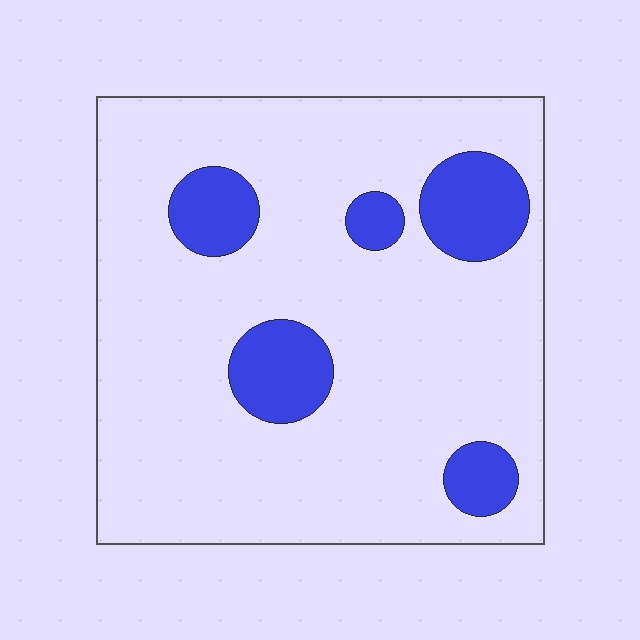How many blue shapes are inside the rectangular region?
5.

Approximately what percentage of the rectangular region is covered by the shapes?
Approximately 15%.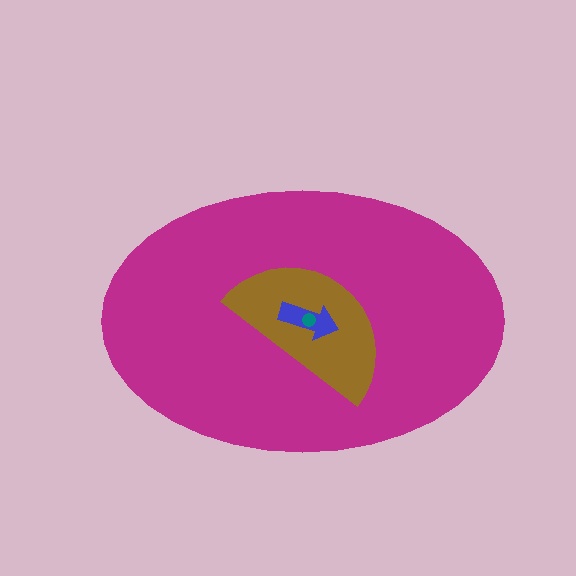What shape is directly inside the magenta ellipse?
The brown semicircle.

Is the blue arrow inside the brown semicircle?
Yes.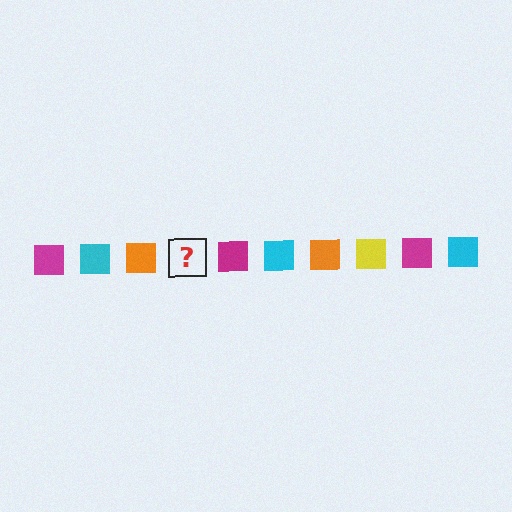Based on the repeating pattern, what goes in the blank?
The blank should be a yellow square.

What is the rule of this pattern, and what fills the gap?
The rule is that the pattern cycles through magenta, cyan, orange, yellow squares. The gap should be filled with a yellow square.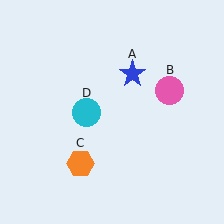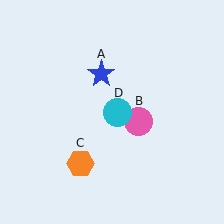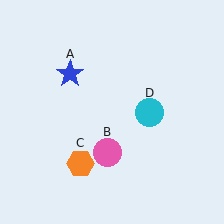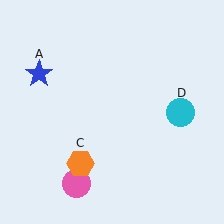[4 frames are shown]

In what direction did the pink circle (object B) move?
The pink circle (object B) moved down and to the left.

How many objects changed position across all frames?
3 objects changed position: blue star (object A), pink circle (object B), cyan circle (object D).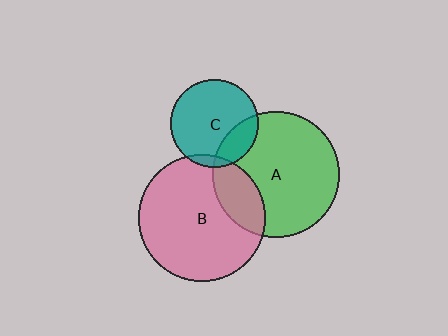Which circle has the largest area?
Circle B (pink).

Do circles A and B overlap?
Yes.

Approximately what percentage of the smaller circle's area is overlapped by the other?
Approximately 20%.